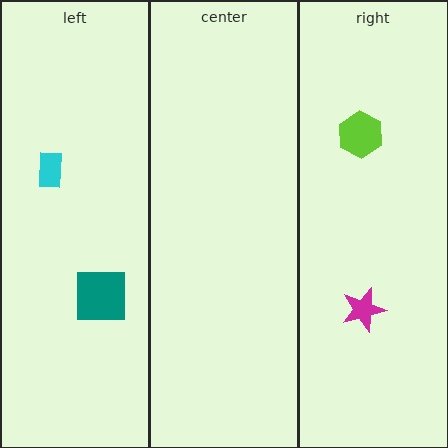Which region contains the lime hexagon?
The right region.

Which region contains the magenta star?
The right region.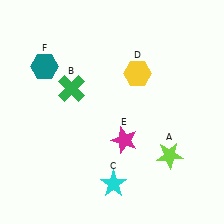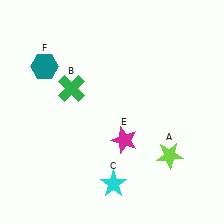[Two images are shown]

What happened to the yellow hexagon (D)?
The yellow hexagon (D) was removed in Image 2. It was in the top-right area of Image 1.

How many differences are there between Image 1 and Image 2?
There is 1 difference between the two images.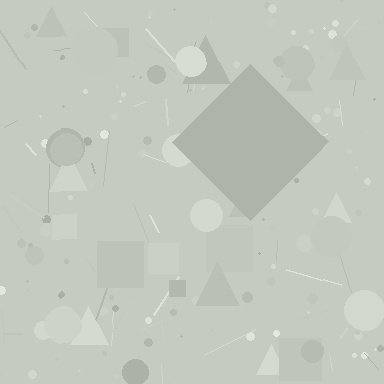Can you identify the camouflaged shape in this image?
The camouflaged shape is a diamond.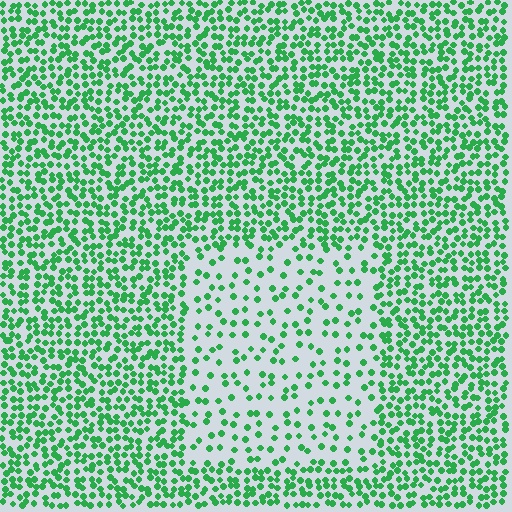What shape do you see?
I see a rectangle.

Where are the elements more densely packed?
The elements are more densely packed outside the rectangle boundary.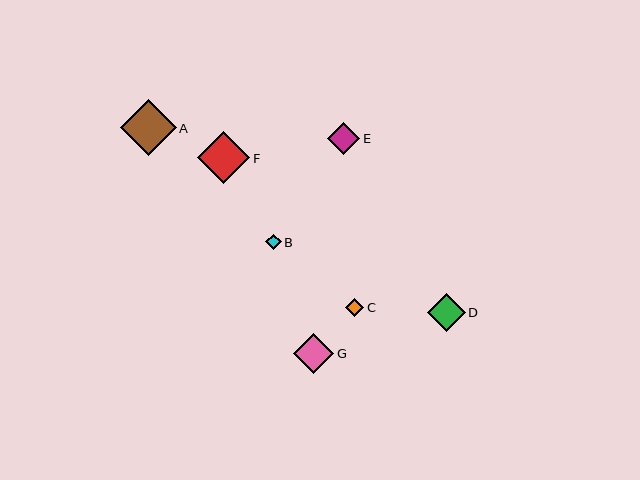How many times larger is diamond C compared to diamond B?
Diamond C is approximately 1.2 times the size of diamond B.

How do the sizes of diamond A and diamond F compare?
Diamond A and diamond F are approximately the same size.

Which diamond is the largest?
Diamond A is the largest with a size of approximately 56 pixels.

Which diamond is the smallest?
Diamond B is the smallest with a size of approximately 15 pixels.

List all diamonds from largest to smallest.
From largest to smallest: A, F, G, D, E, C, B.